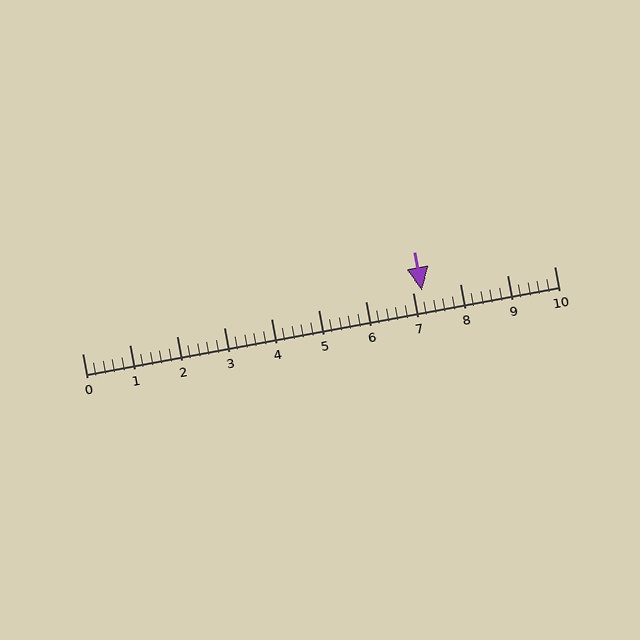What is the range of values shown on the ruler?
The ruler shows values from 0 to 10.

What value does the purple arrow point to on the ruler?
The purple arrow points to approximately 7.2.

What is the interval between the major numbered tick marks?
The major tick marks are spaced 1 units apart.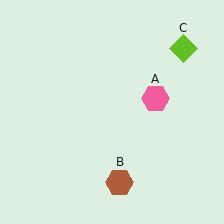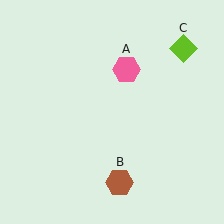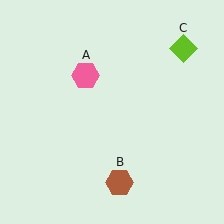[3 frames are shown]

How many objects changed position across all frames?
1 object changed position: pink hexagon (object A).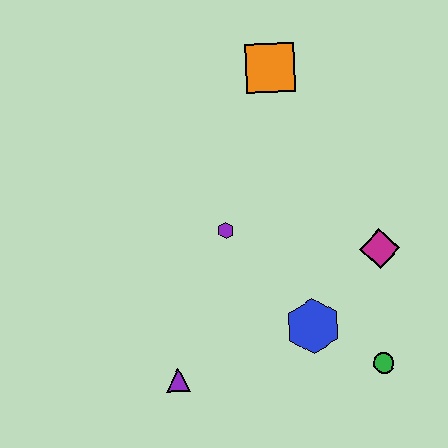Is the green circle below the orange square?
Yes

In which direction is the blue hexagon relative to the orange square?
The blue hexagon is below the orange square.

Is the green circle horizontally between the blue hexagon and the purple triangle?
No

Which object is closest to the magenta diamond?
The blue hexagon is closest to the magenta diamond.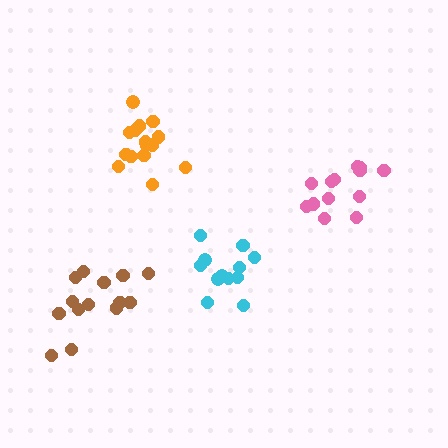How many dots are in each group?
Group 1: 12 dots, Group 2: 13 dots, Group 3: 15 dots, Group 4: 14 dots (54 total).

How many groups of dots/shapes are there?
There are 4 groups.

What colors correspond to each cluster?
The clusters are colored: cyan, pink, orange, brown.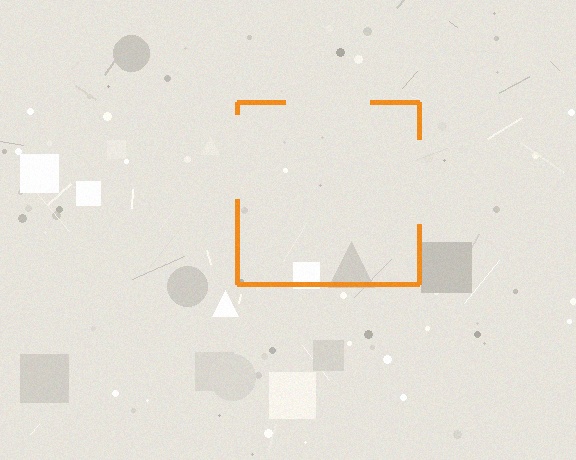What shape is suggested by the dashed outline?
The dashed outline suggests a square.